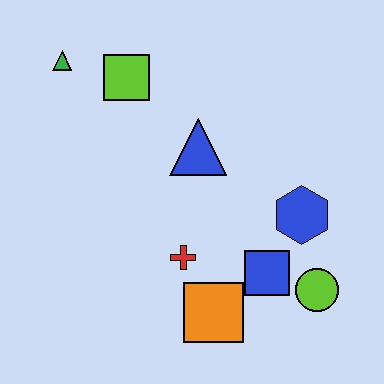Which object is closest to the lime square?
The green triangle is closest to the lime square.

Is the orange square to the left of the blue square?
Yes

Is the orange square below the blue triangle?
Yes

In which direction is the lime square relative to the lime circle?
The lime square is above the lime circle.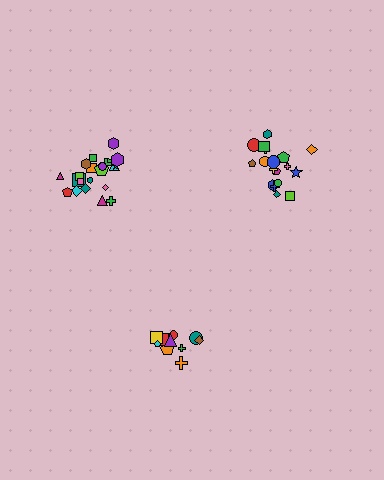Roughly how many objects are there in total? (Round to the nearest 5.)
Roughly 50 objects in total.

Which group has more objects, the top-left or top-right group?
The top-left group.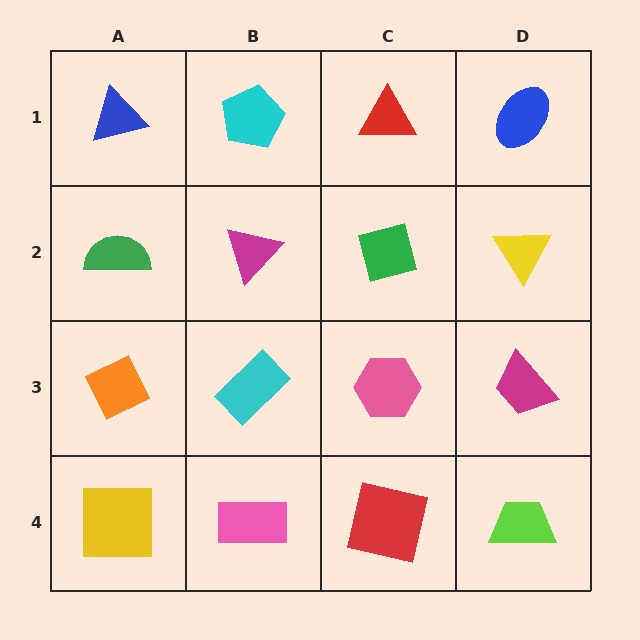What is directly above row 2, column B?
A cyan pentagon.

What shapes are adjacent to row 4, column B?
A cyan rectangle (row 3, column B), a yellow square (row 4, column A), a red square (row 4, column C).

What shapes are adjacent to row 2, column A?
A blue triangle (row 1, column A), an orange diamond (row 3, column A), a magenta triangle (row 2, column B).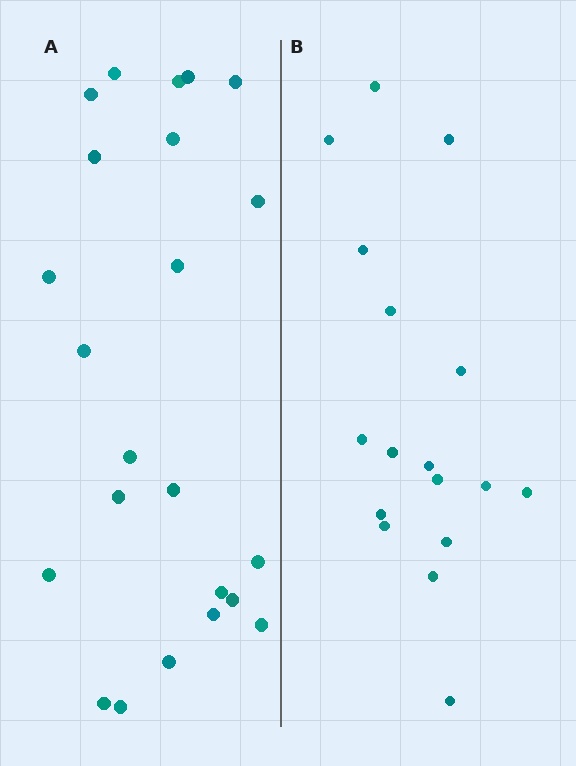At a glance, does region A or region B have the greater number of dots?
Region A (the left region) has more dots.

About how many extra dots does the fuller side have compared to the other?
Region A has about 6 more dots than region B.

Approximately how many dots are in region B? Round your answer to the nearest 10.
About 20 dots. (The exact count is 17, which rounds to 20.)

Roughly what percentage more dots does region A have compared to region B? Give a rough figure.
About 35% more.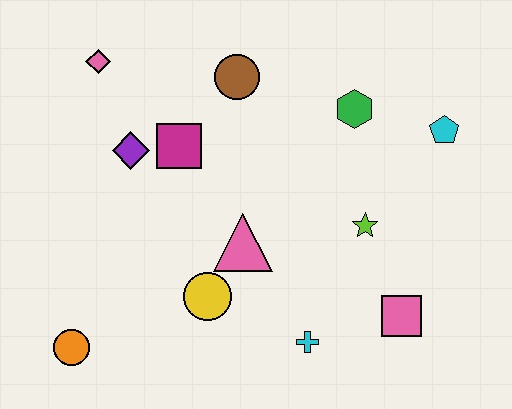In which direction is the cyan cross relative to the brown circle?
The cyan cross is below the brown circle.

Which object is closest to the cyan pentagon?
The green hexagon is closest to the cyan pentagon.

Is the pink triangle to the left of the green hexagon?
Yes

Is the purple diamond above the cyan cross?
Yes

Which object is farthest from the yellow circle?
The cyan pentagon is farthest from the yellow circle.